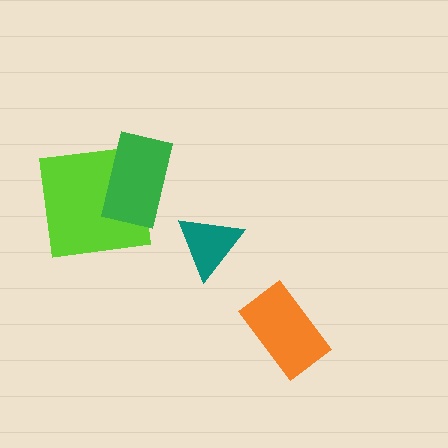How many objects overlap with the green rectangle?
1 object overlaps with the green rectangle.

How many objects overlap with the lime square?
1 object overlaps with the lime square.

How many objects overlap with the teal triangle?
0 objects overlap with the teal triangle.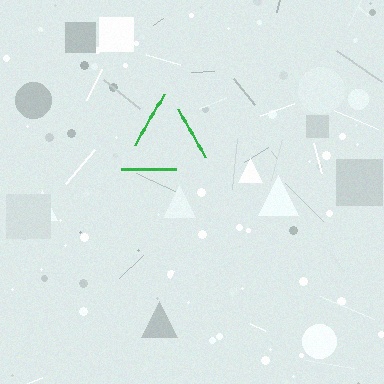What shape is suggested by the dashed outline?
The dashed outline suggests a triangle.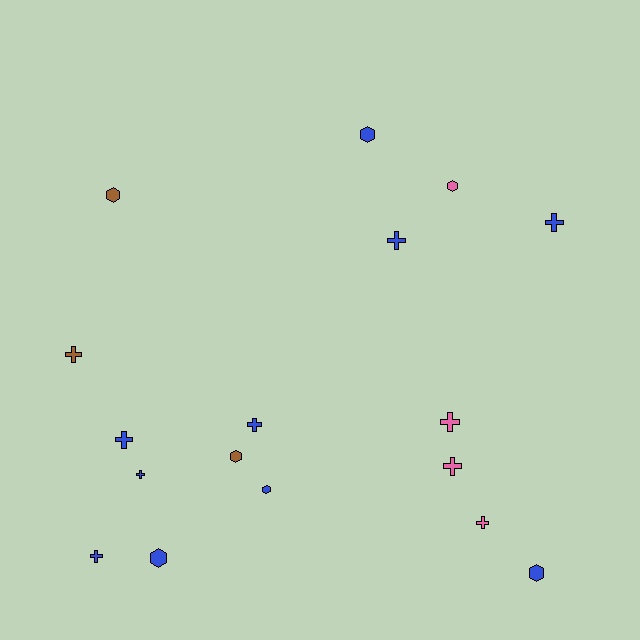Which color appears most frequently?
Blue, with 10 objects.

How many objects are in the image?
There are 17 objects.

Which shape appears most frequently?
Cross, with 10 objects.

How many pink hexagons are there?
There is 1 pink hexagon.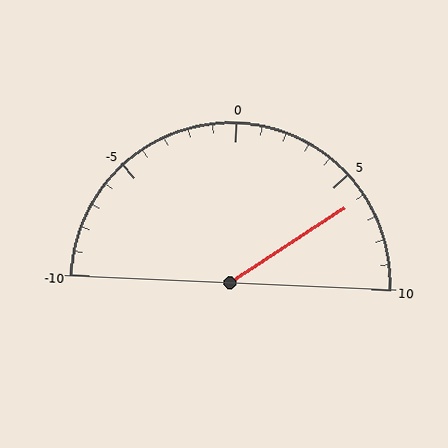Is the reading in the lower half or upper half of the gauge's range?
The reading is in the upper half of the range (-10 to 10).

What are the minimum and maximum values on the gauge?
The gauge ranges from -10 to 10.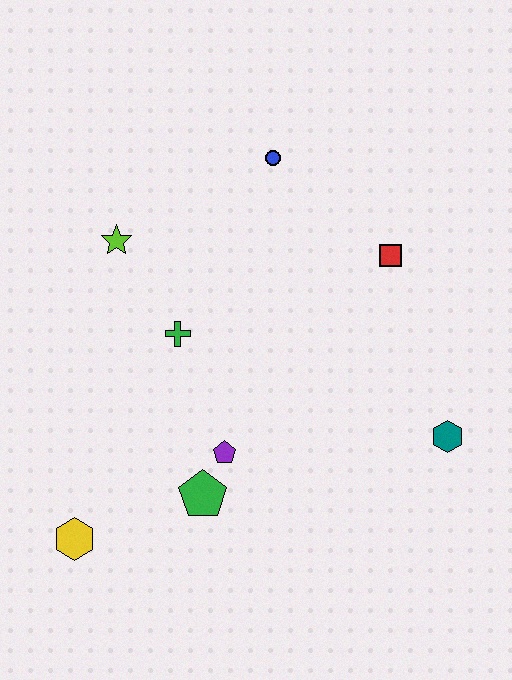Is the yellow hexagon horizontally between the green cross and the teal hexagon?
No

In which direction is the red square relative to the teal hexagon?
The red square is above the teal hexagon.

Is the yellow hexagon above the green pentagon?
No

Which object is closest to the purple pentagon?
The green pentagon is closest to the purple pentagon.